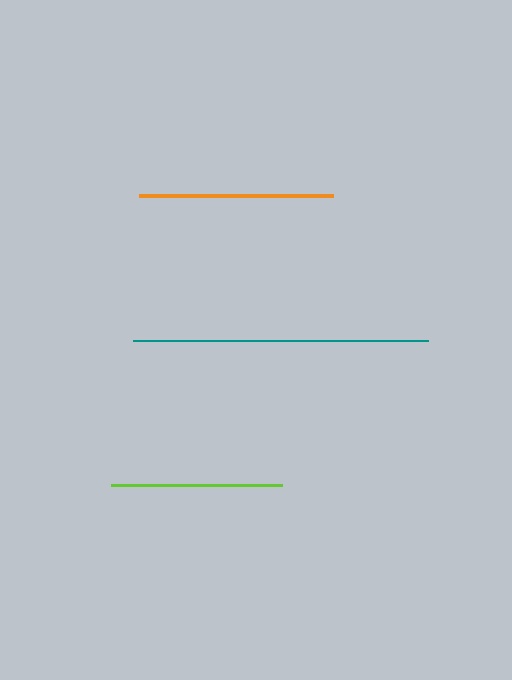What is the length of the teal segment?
The teal segment is approximately 295 pixels long.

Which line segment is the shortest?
The lime line is the shortest at approximately 170 pixels.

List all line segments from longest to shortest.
From longest to shortest: teal, orange, lime.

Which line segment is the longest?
The teal line is the longest at approximately 295 pixels.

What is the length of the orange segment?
The orange segment is approximately 195 pixels long.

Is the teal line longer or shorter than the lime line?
The teal line is longer than the lime line.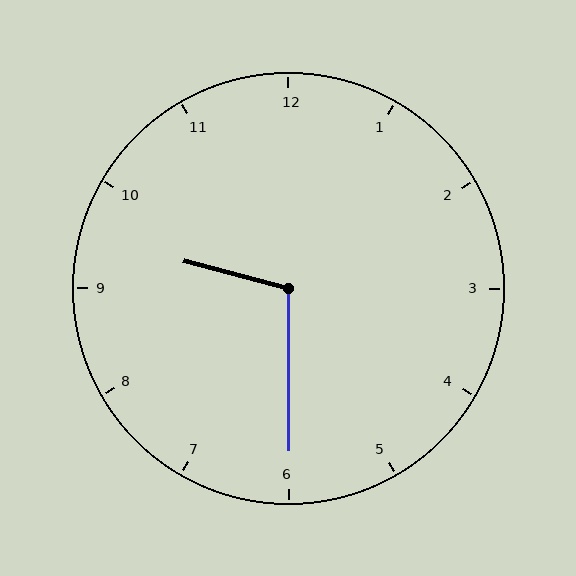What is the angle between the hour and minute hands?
Approximately 105 degrees.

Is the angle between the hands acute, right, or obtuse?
It is obtuse.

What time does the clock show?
9:30.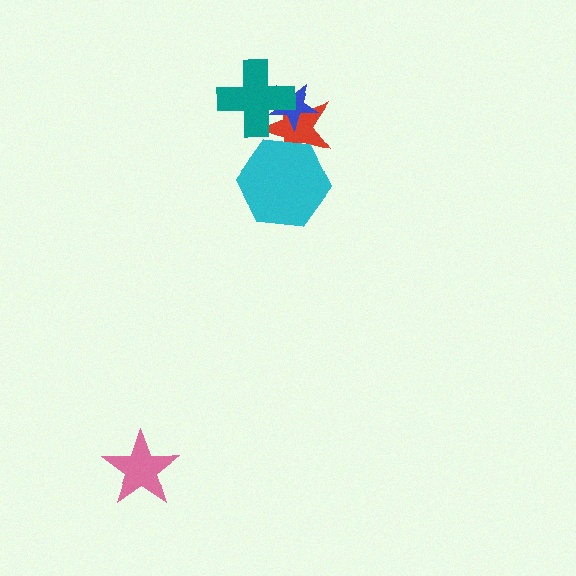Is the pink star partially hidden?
No, no other shape covers it.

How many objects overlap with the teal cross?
2 objects overlap with the teal cross.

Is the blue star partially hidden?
Yes, it is partially covered by another shape.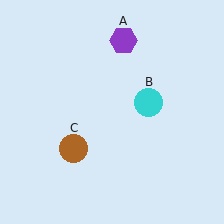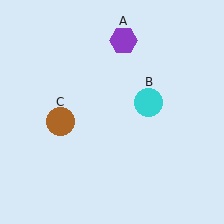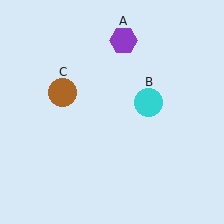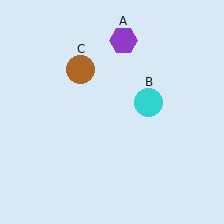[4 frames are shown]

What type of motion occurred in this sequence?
The brown circle (object C) rotated clockwise around the center of the scene.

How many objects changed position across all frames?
1 object changed position: brown circle (object C).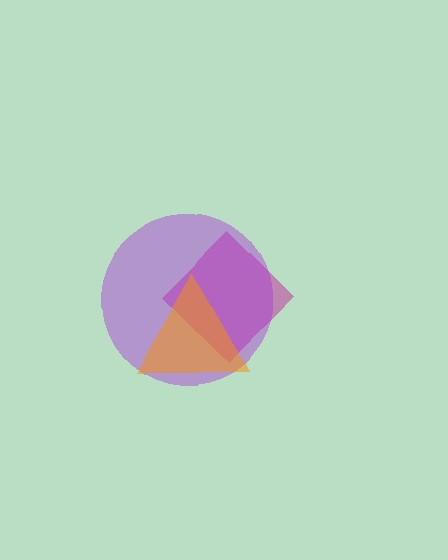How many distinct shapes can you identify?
There are 3 distinct shapes: a magenta diamond, a purple circle, an orange triangle.